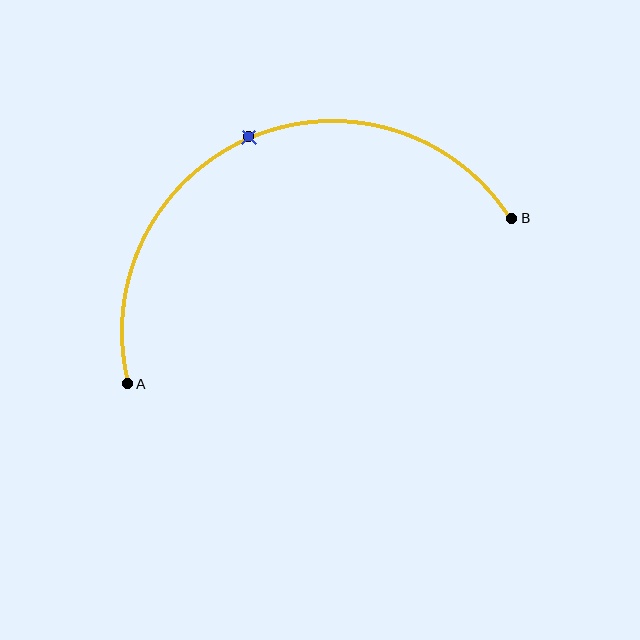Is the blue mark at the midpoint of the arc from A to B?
Yes. The blue mark lies on the arc at equal arc-length from both A and B — it is the arc midpoint.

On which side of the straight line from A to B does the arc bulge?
The arc bulges above the straight line connecting A and B.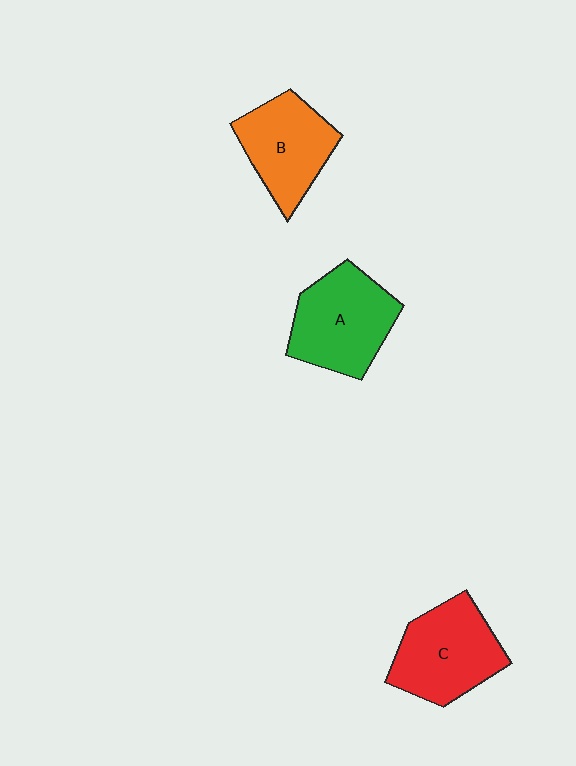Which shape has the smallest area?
Shape B (orange).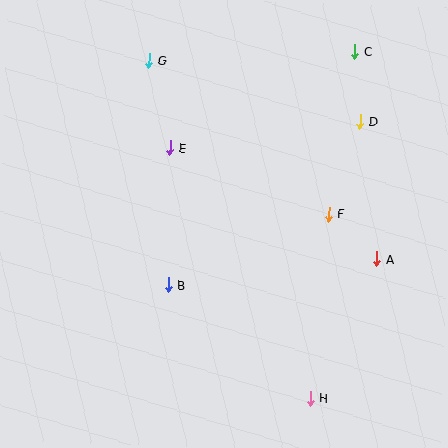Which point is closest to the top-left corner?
Point G is closest to the top-left corner.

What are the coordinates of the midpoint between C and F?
The midpoint between C and F is at (342, 133).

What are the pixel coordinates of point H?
Point H is at (310, 398).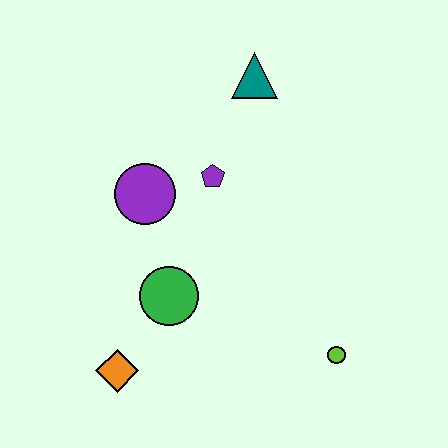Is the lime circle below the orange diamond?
No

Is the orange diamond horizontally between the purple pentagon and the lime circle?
No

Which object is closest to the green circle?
The orange diamond is closest to the green circle.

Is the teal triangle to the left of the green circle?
No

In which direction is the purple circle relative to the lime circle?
The purple circle is to the left of the lime circle.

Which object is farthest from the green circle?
The teal triangle is farthest from the green circle.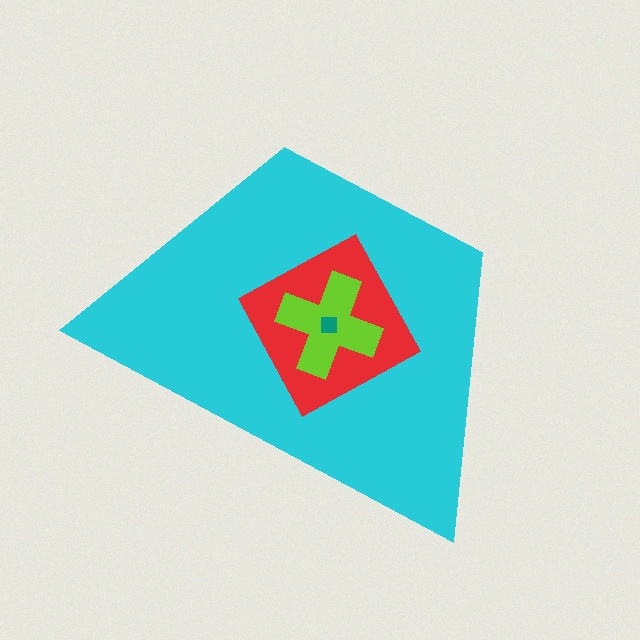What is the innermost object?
The teal square.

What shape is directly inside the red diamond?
The lime cross.